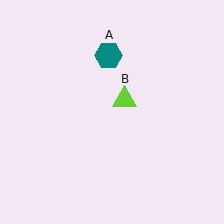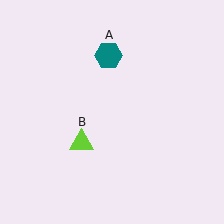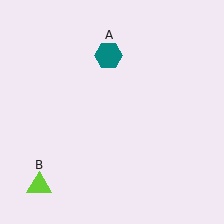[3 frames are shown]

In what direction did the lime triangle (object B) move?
The lime triangle (object B) moved down and to the left.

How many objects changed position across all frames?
1 object changed position: lime triangle (object B).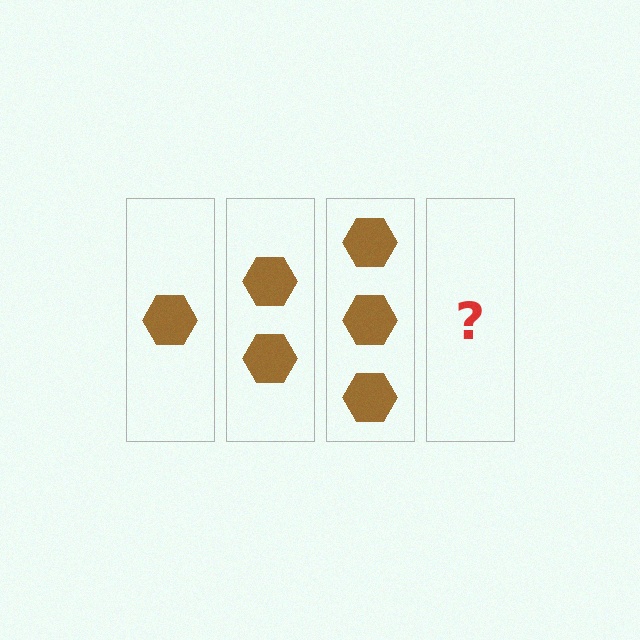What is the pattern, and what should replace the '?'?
The pattern is that each step adds one more hexagon. The '?' should be 4 hexagons.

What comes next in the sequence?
The next element should be 4 hexagons.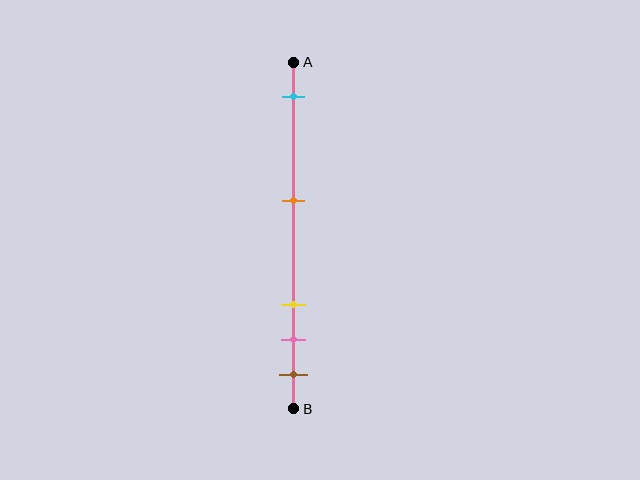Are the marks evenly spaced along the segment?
No, the marks are not evenly spaced.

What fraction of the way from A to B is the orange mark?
The orange mark is approximately 40% (0.4) of the way from A to B.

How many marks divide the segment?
There are 5 marks dividing the segment.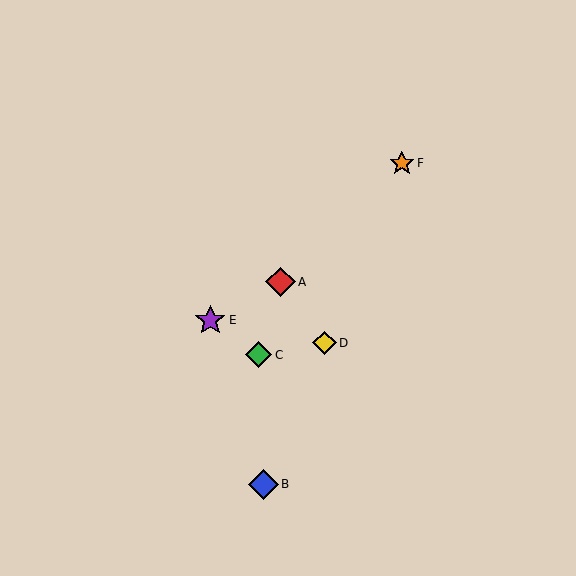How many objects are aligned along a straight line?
3 objects (B, D, F) are aligned along a straight line.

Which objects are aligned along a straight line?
Objects B, D, F are aligned along a straight line.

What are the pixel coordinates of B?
Object B is at (264, 484).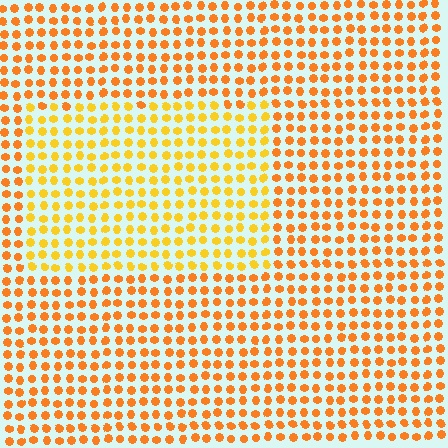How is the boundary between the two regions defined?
The boundary is defined purely by a slight shift in hue (about 22 degrees). Spacing, size, and orientation are identical on both sides.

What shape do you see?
I see a rectangle.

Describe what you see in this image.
The image is filled with small orange elements in a uniform arrangement. A rectangle-shaped region is visible where the elements are tinted to a slightly different hue, forming a subtle color boundary.